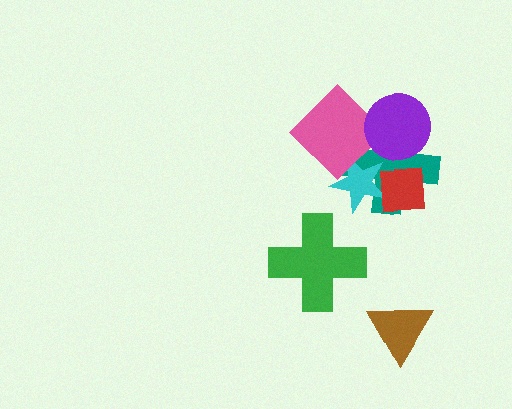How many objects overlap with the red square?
2 objects overlap with the red square.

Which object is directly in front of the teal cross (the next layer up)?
The cyan star is directly in front of the teal cross.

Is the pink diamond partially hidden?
Yes, it is partially covered by another shape.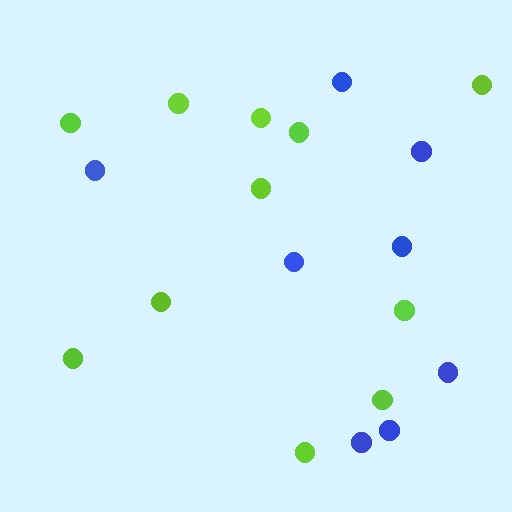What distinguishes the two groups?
There are 2 groups: one group of lime circles (11) and one group of blue circles (8).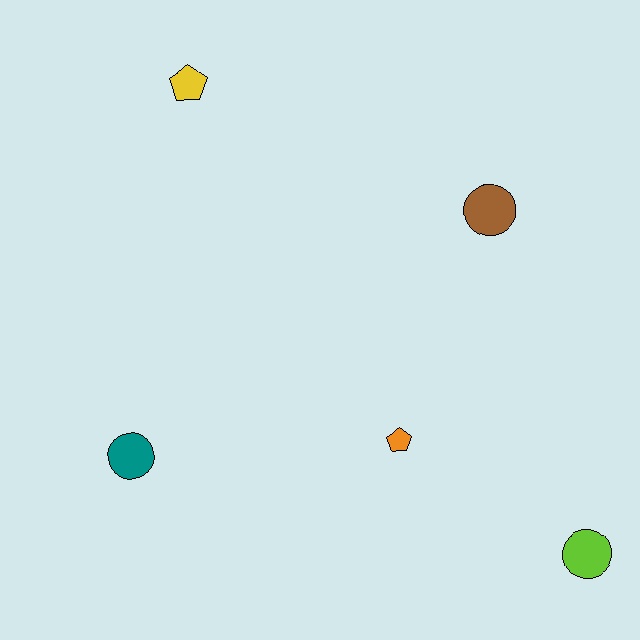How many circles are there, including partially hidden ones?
There are 3 circles.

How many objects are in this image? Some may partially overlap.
There are 5 objects.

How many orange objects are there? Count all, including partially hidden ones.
There is 1 orange object.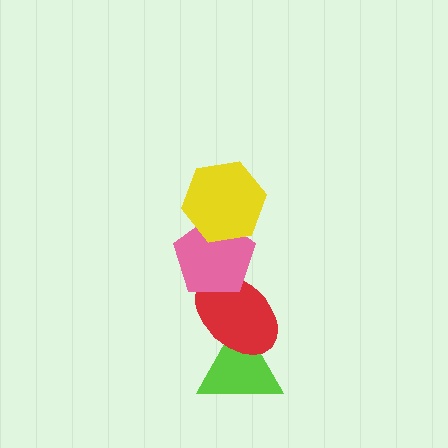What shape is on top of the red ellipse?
The pink pentagon is on top of the red ellipse.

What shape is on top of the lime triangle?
The red ellipse is on top of the lime triangle.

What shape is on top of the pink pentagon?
The yellow hexagon is on top of the pink pentagon.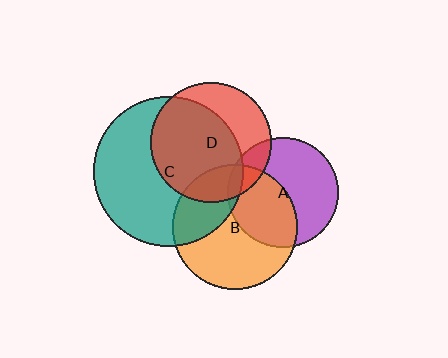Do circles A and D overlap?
Yes.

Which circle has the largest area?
Circle C (teal).